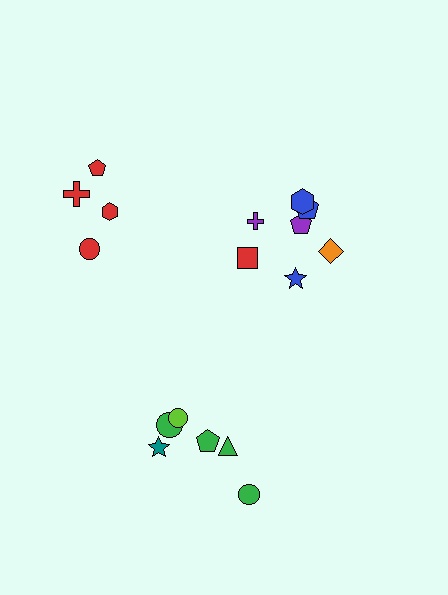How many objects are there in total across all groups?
There are 17 objects.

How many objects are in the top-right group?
There are 7 objects.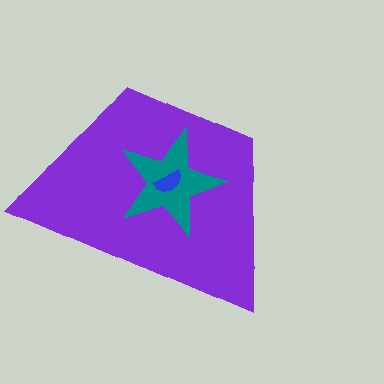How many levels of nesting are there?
3.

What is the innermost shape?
The blue semicircle.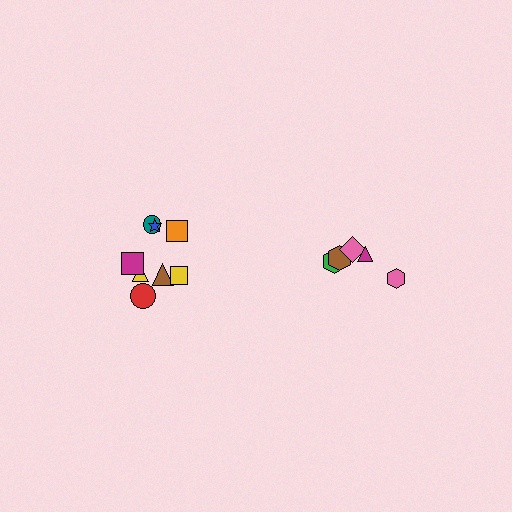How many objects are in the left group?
There are 8 objects.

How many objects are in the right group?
There are 5 objects.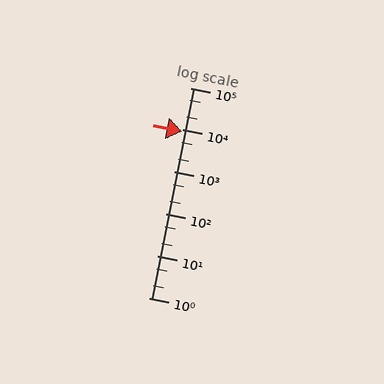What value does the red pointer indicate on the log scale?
The pointer indicates approximately 9200.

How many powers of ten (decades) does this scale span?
The scale spans 5 decades, from 1 to 100000.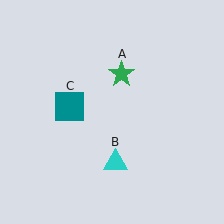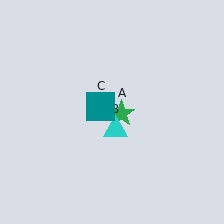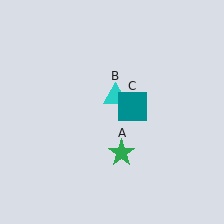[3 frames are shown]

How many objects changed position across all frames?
3 objects changed position: green star (object A), cyan triangle (object B), teal square (object C).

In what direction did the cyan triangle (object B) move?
The cyan triangle (object B) moved up.